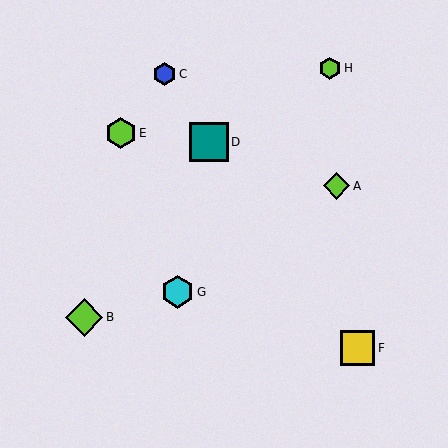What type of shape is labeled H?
Shape H is a lime hexagon.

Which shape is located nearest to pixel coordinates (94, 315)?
The lime diamond (labeled B) at (84, 318) is nearest to that location.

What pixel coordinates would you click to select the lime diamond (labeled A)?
Click at (337, 186) to select the lime diamond A.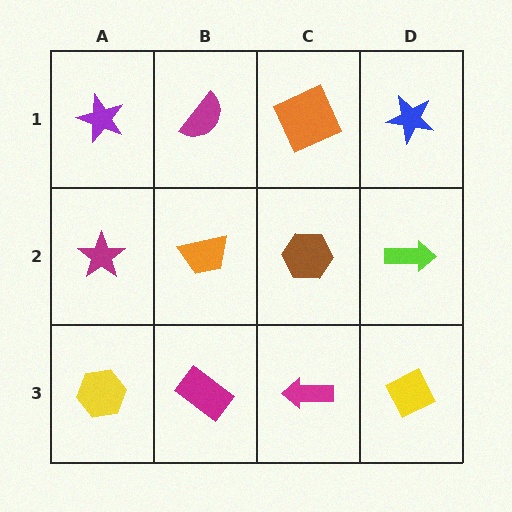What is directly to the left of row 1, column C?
A magenta semicircle.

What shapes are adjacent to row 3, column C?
A brown hexagon (row 2, column C), a magenta rectangle (row 3, column B), a yellow diamond (row 3, column D).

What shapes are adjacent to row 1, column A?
A magenta star (row 2, column A), a magenta semicircle (row 1, column B).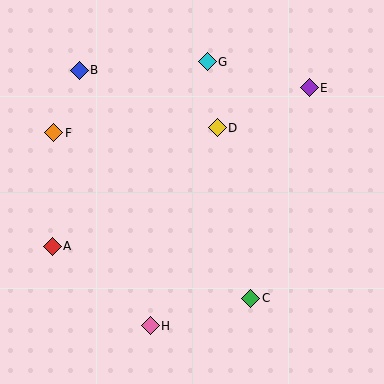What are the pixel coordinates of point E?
Point E is at (309, 88).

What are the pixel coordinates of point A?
Point A is at (52, 246).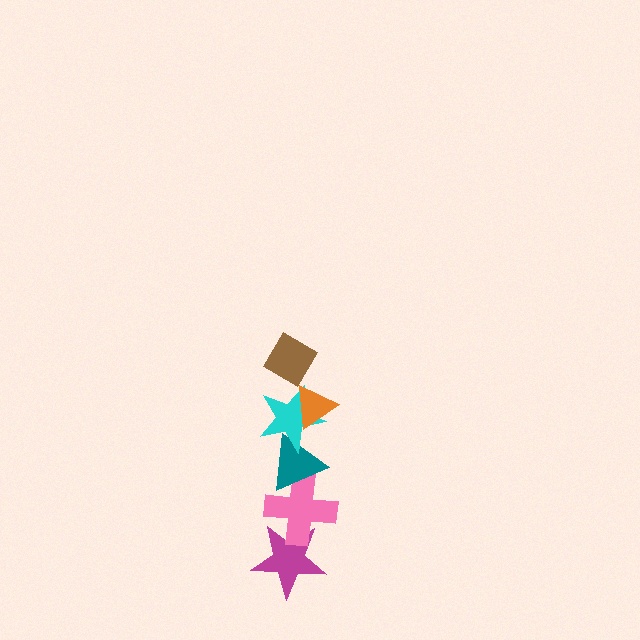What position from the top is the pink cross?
The pink cross is 5th from the top.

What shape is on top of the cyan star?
The orange triangle is on top of the cyan star.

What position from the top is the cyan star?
The cyan star is 3rd from the top.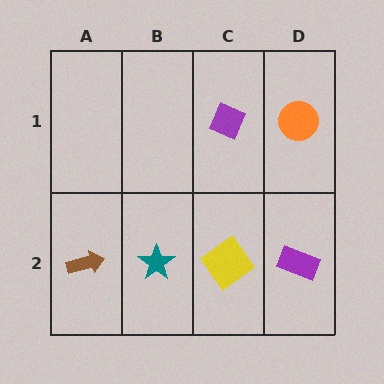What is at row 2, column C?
A yellow diamond.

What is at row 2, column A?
A brown arrow.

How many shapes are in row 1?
2 shapes.